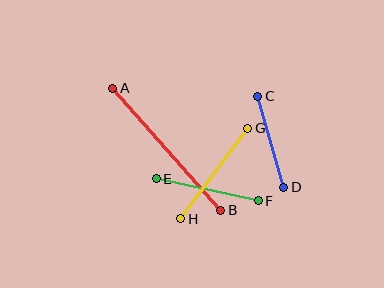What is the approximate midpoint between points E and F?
The midpoint is at approximately (207, 190) pixels.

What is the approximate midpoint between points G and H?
The midpoint is at approximately (214, 174) pixels.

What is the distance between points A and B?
The distance is approximately 162 pixels.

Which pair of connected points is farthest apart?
Points A and B are farthest apart.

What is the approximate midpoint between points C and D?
The midpoint is at approximately (271, 142) pixels.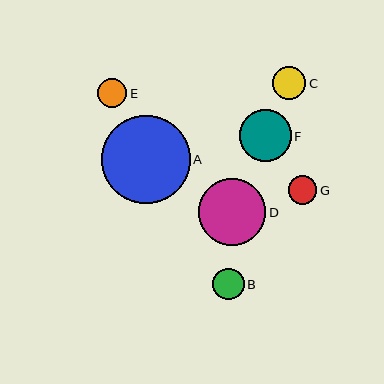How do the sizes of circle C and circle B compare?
Circle C and circle B are approximately the same size.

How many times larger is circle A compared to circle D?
Circle A is approximately 1.3 times the size of circle D.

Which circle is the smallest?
Circle G is the smallest with a size of approximately 29 pixels.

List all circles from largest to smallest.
From largest to smallest: A, D, F, C, B, E, G.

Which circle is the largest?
Circle A is the largest with a size of approximately 89 pixels.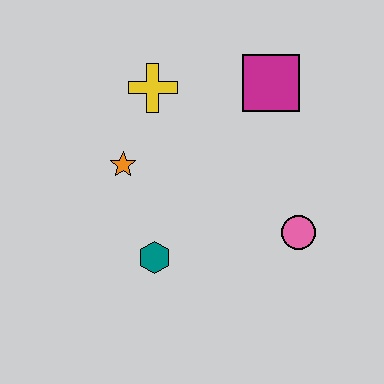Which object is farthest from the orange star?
The pink circle is farthest from the orange star.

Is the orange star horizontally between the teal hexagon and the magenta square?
No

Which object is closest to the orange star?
The yellow cross is closest to the orange star.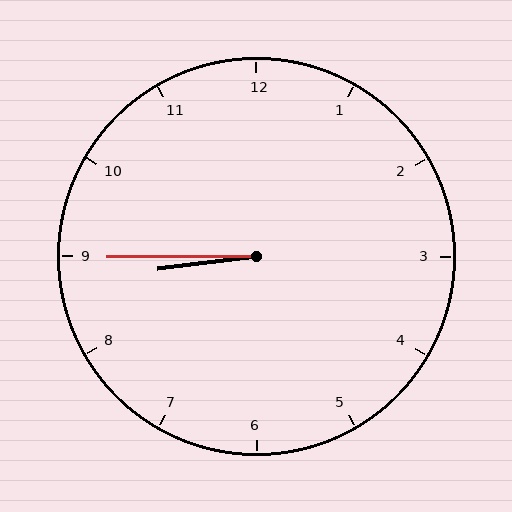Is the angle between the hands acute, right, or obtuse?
It is acute.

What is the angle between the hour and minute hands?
Approximately 8 degrees.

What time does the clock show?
8:45.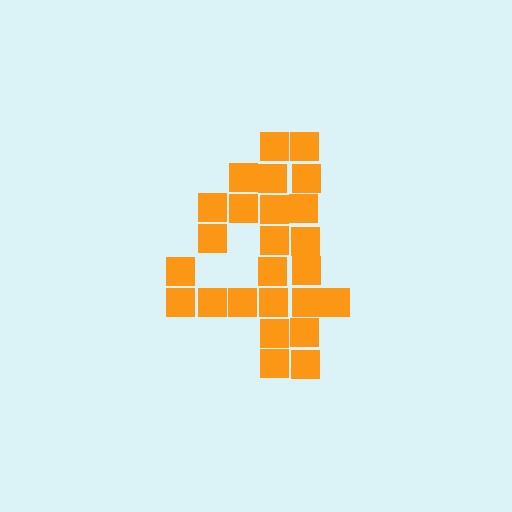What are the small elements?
The small elements are squares.